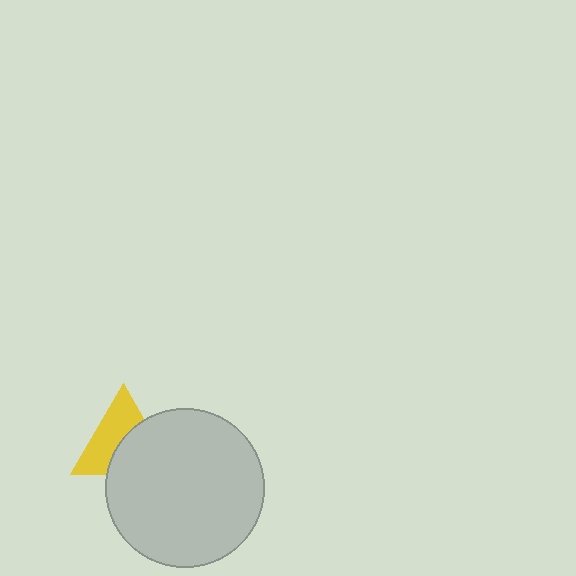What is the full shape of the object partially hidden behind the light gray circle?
The partially hidden object is a yellow triangle.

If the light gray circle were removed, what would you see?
You would see the complete yellow triangle.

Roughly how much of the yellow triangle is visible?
About half of it is visible (roughly 53%).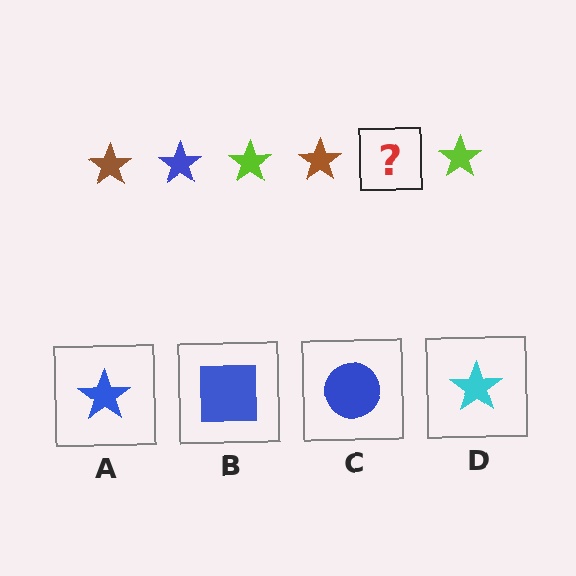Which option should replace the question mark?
Option A.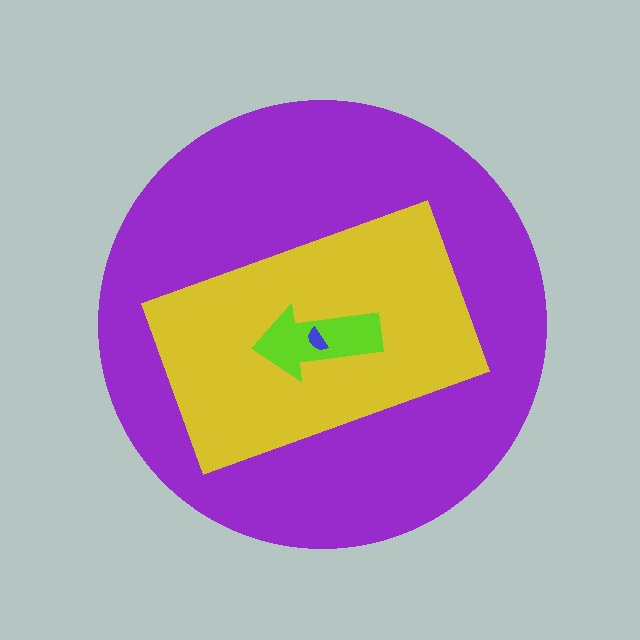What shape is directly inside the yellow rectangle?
The lime arrow.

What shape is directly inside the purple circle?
The yellow rectangle.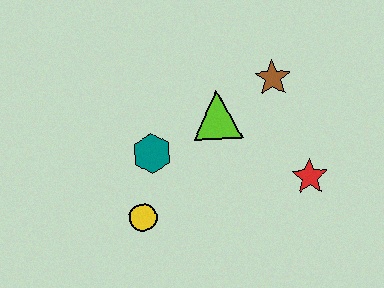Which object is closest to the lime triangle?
The brown star is closest to the lime triangle.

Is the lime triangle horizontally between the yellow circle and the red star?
Yes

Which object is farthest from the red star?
The yellow circle is farthest from the red star.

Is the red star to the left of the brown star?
No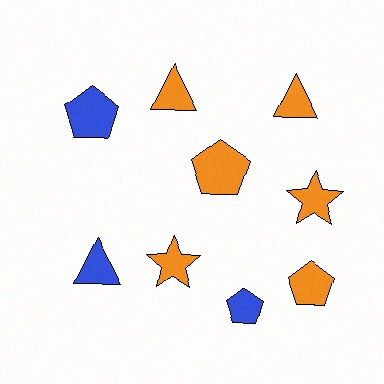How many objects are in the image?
There are 9 objects.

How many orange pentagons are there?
There are 2 orange pentagons.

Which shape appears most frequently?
Pentagon, with 4 objects.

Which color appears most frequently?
Orange, with 6 objects.